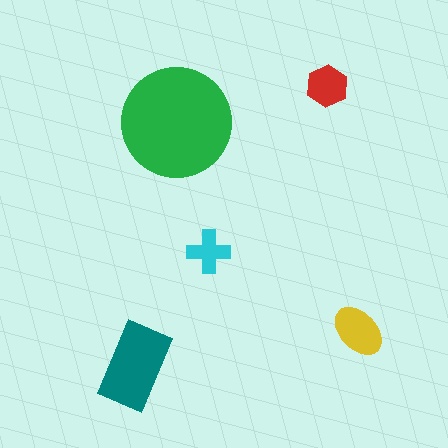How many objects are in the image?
There are 5 objects in the image.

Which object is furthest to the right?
The yellow ellipse is rightmost.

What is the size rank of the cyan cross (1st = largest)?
5th.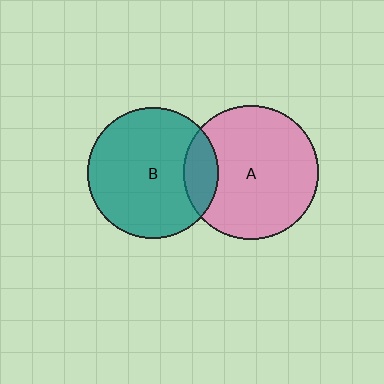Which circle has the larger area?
Circle A (pink).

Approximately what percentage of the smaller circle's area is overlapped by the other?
Approximately 15%.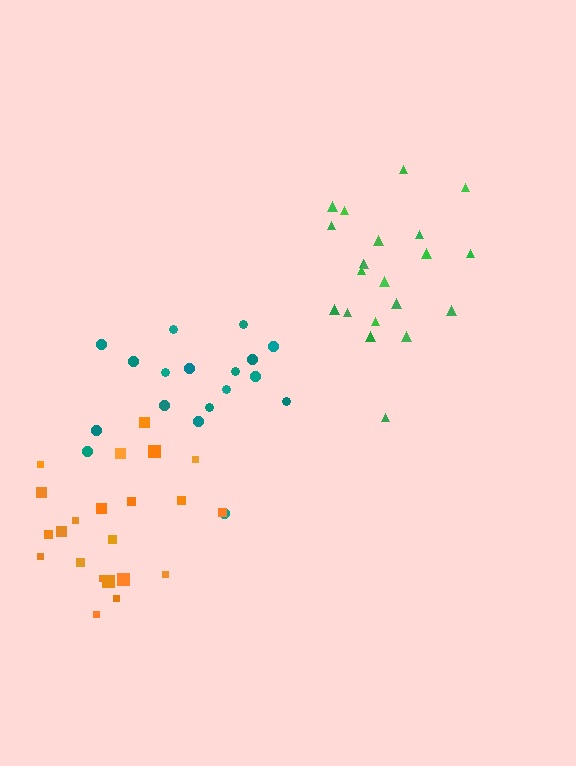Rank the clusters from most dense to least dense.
green, teal, orange.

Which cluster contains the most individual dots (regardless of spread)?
Orange (22).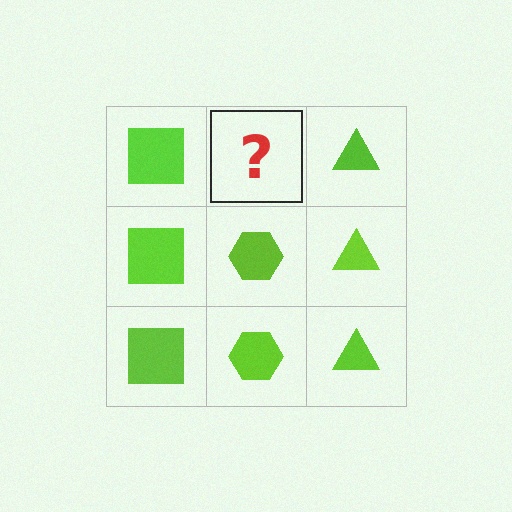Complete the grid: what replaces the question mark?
The question mark should be replaced with a lime hexagon.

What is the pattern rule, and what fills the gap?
The rule is that each column has a consistent shape. The gap should be filled with a lime hexagon.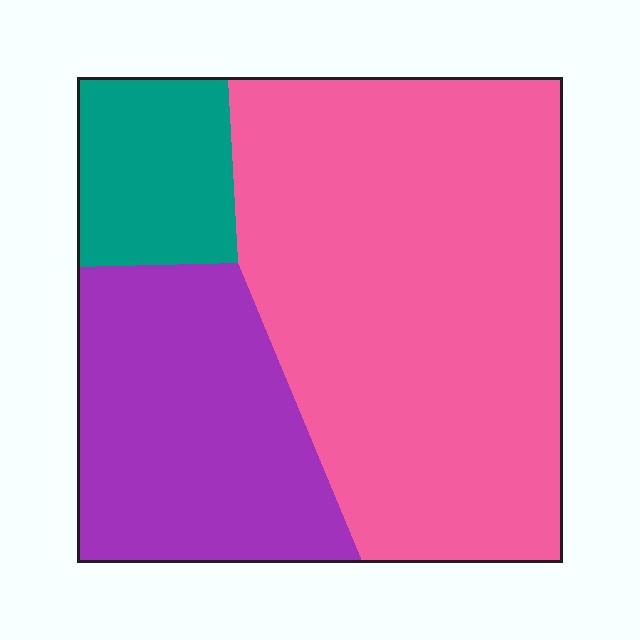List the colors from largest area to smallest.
From largest to smallest: pink, purple, teal.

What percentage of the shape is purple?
Purple covers 28% of the shape.